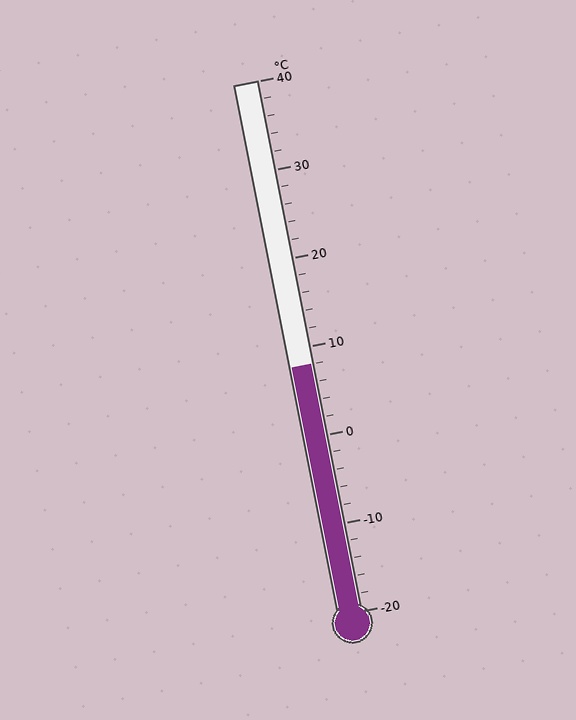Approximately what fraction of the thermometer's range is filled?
The thermometer is filled to approximately 45% of its range.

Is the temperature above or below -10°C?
The temperature is above -10°C.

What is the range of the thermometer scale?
The thermometer scale ranges from -20°C to 40°C.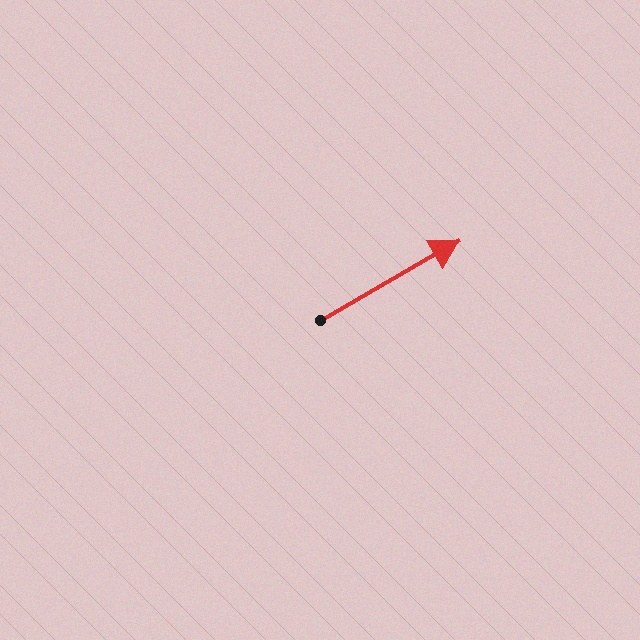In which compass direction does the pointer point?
Northeast.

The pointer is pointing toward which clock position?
Roughly 2 o'clock.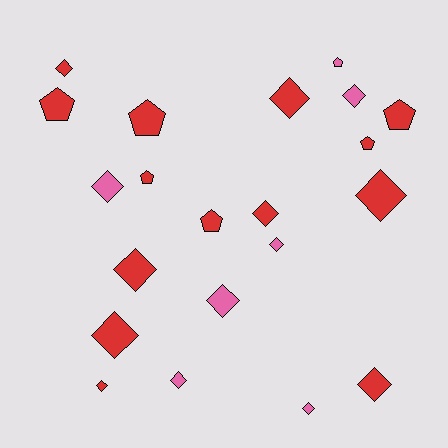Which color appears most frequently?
Red, with 14 objects.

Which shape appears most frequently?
Diamond, with 14 objects.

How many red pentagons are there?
There are 6 red pentagons.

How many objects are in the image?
There are 21 objects.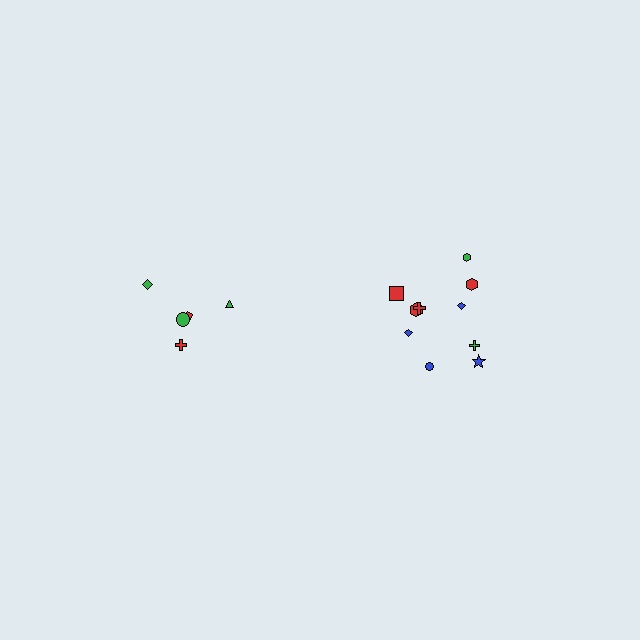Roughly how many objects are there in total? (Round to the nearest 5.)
Roughly 15 objects in total.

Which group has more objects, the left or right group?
The right group.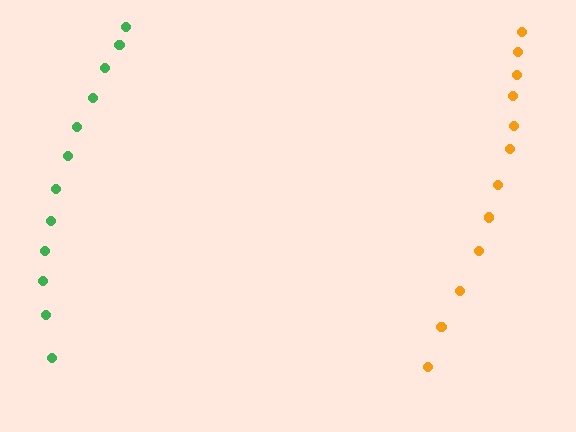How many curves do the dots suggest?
There are 2 distinct paths.